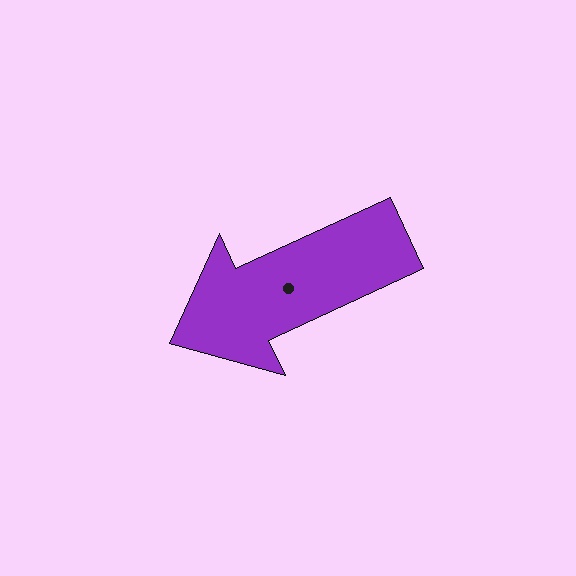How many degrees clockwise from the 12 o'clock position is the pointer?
Approximately 245 degrees.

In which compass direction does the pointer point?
Southwest.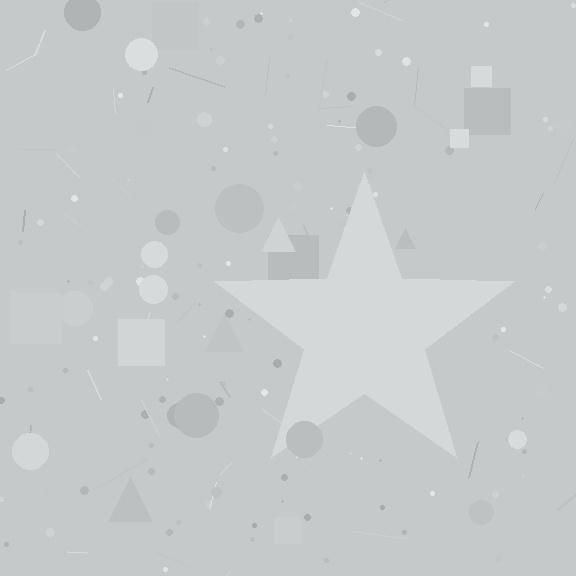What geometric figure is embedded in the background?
A star is embedded in the background.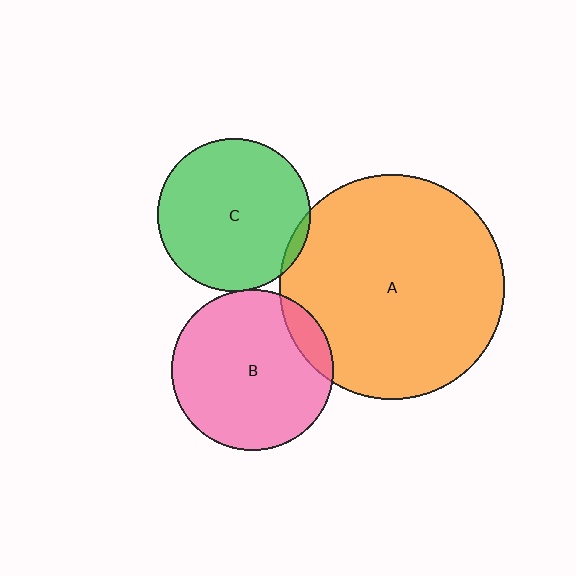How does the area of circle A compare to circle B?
Approximately 1.9 times.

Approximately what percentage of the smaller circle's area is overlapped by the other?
Approximately 10%.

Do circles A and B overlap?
Yes.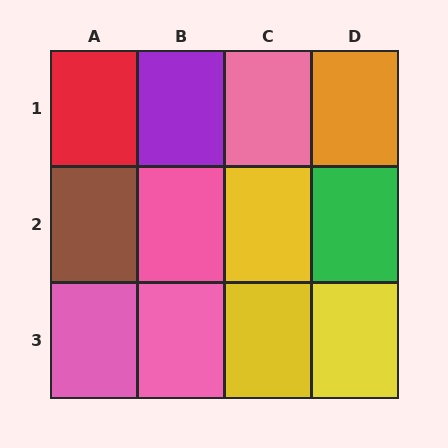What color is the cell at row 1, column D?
Orange.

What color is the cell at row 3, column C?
Yellow.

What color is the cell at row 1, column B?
Purple.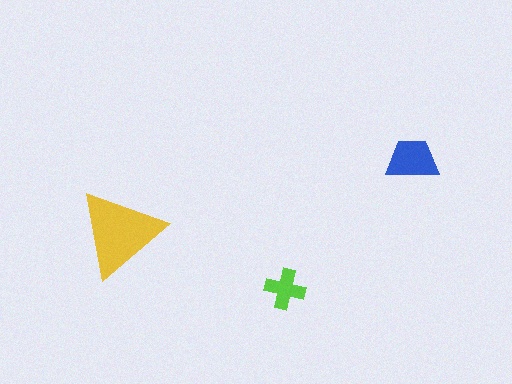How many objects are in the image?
There are 3 objects in the image.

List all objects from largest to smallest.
The yellow triangle, the blue trapezoid, the lime cross.